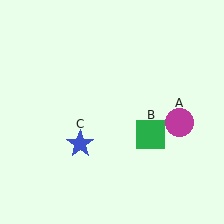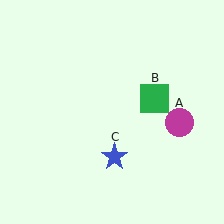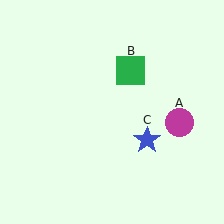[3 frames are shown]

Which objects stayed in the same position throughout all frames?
Magenta circle (object A) remained stationary.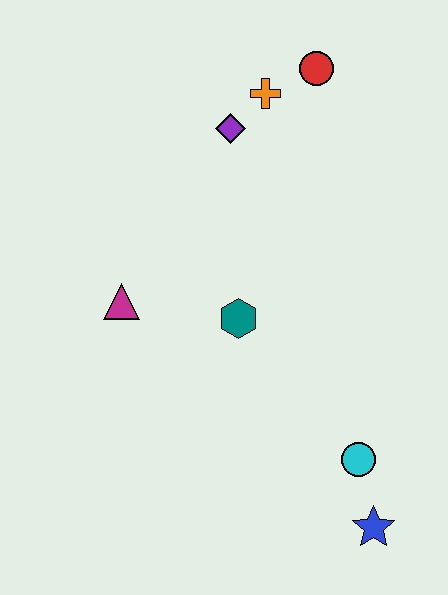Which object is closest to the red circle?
The orange cross is closest to the red circle.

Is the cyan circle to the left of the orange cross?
No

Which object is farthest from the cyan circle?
The red circle is farthest from the cyan circle.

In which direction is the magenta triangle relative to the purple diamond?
The magenta triangle is below the purple diamond.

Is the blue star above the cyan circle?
No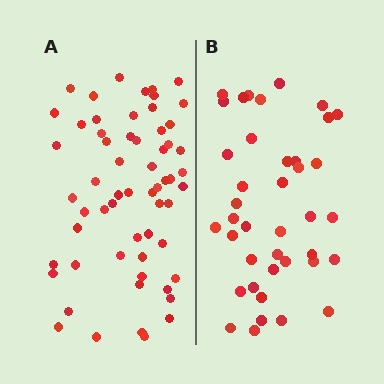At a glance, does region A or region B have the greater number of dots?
Region A (the left region) has more dots.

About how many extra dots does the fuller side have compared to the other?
Region A has approximately 20 more dots than region B.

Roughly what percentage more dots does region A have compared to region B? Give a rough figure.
About 50% more.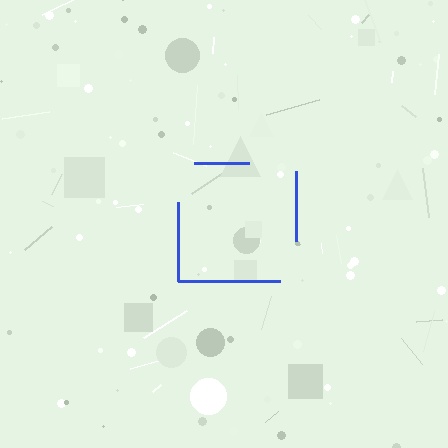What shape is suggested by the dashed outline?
The dashed outline suggests a square.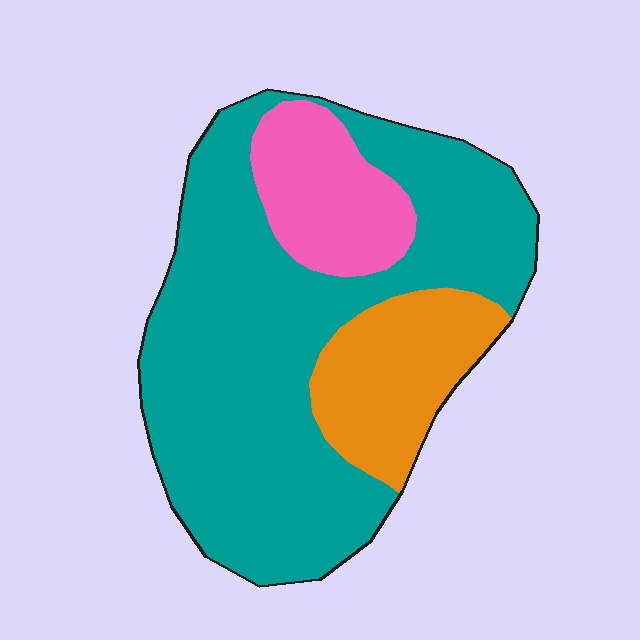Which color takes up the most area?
Teal, at roughly 70%.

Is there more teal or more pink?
Teal.